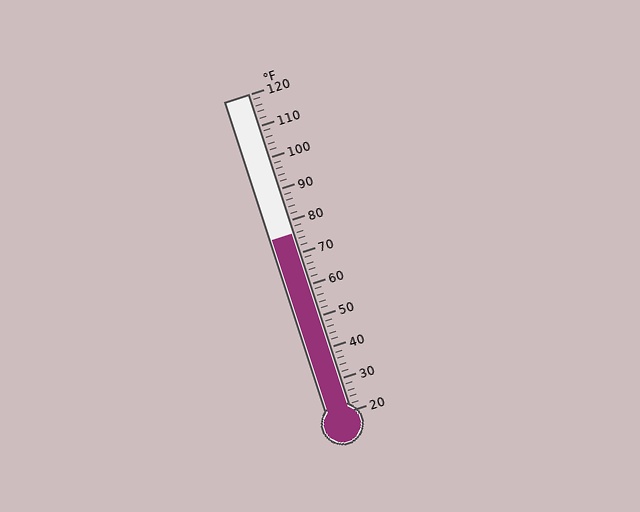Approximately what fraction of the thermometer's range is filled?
The thermometer is filled to approximately 55% of its range.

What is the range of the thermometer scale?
The thermometer scale ranges from 20°F to 120°F.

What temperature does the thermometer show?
The thermometer shows approximately 76°F.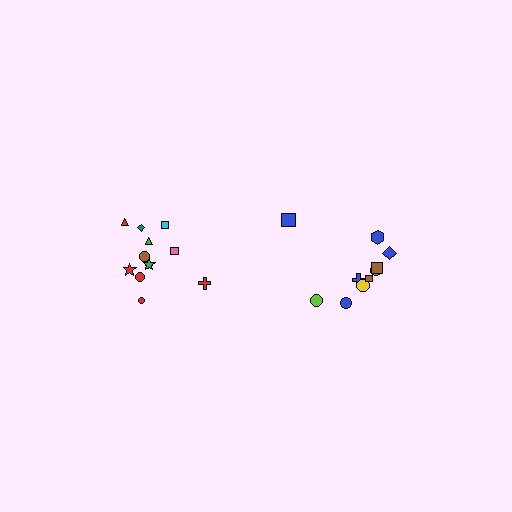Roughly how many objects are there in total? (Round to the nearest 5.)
Roughly 20 objects in total.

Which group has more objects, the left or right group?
The left group.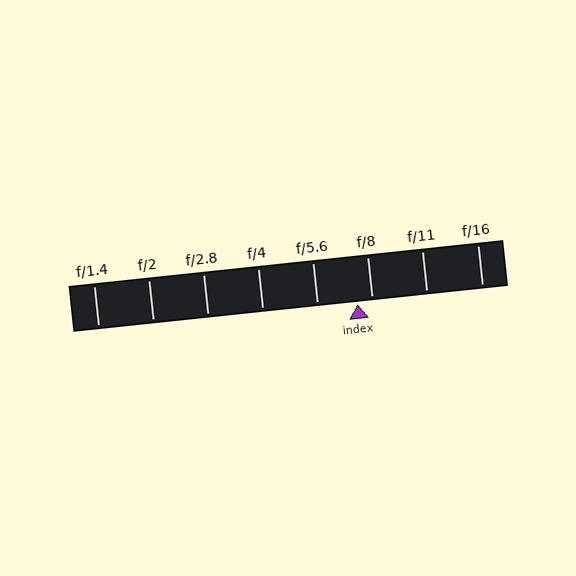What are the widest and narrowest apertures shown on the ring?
The widest aperture shown is f/1.4 and the narrowest is f/16.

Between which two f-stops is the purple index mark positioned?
The index mark is between f/5.6 and f/8.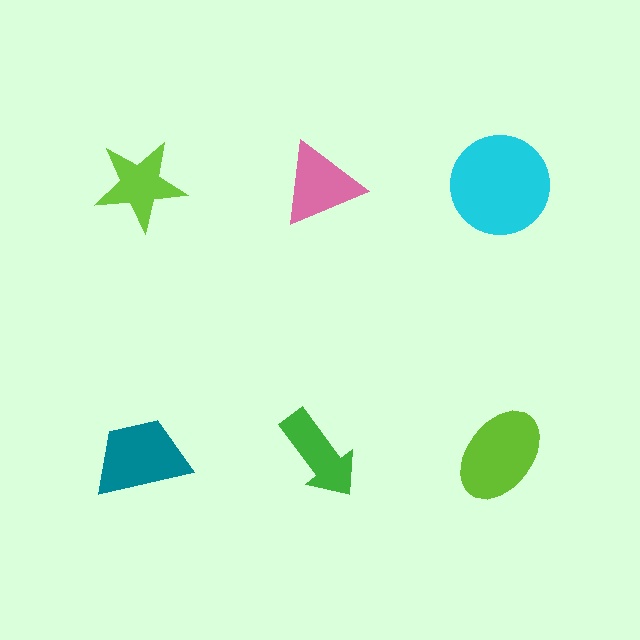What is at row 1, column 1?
A lime star.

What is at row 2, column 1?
A teal trapezoid.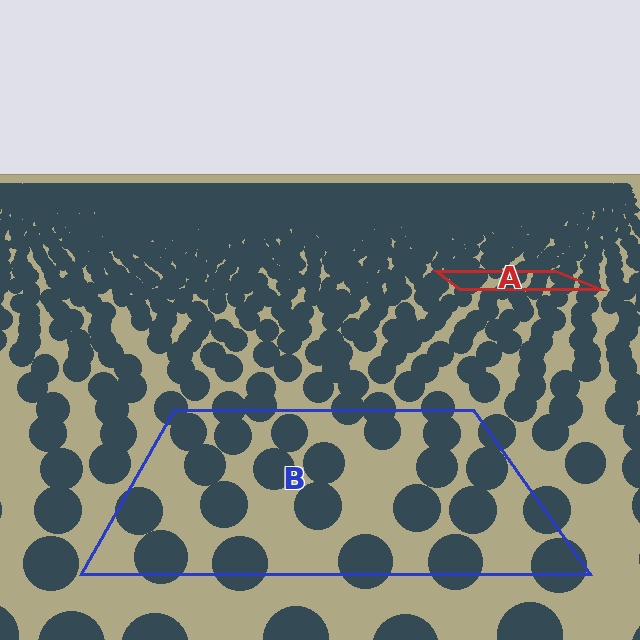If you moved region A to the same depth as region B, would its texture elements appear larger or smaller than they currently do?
They would appear larger. At a closer depth, the same texture elements are projected at a bigger on-screen size.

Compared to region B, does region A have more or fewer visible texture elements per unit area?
Region A has more texture elements per unit area — they are packed more densely because it is farther away.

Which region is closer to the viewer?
Region B is closer. The texture elements there are larger and more spread out.